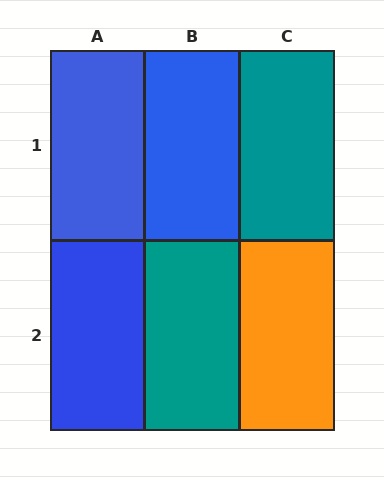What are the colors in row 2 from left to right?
Blue, teal, orange.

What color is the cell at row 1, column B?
Blue.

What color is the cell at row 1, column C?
Teal.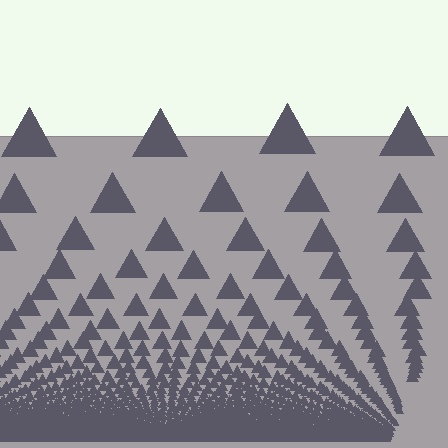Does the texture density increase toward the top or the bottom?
Density increases toward the bottom.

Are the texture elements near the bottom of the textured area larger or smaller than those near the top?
Smaller. The gradient is inverted — elements near the bottom are smaller and denser.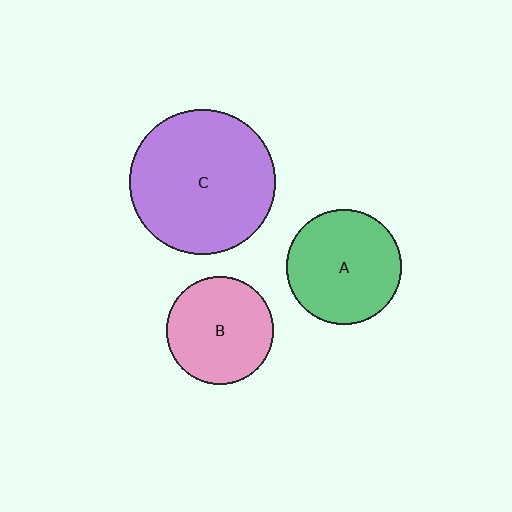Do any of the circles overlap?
No, none of the circles overlap.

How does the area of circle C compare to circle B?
Approximately 1.8 times.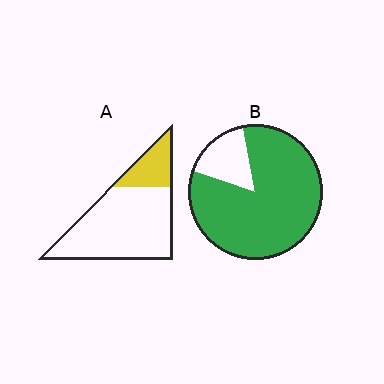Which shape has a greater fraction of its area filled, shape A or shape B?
Shape B.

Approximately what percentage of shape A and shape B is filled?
A is approximately 20% and B is approximately 85%.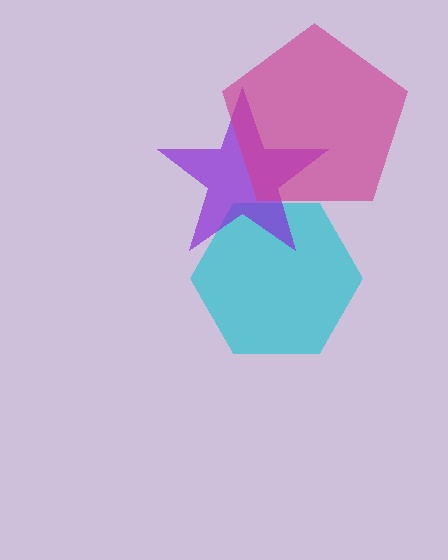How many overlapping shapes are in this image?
There are 3 overlapping shapes in the image.